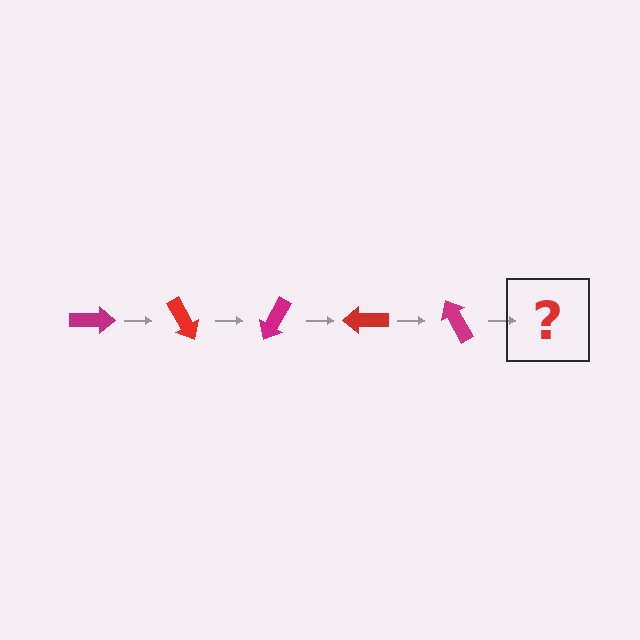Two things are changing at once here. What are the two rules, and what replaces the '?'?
The two rules are that it rotates 60 degrees each step and the color cycles through magenta and red. The '?' should be a red arrow, rotated 300 degrees from the start.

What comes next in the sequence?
The next element should be a red arrow, rotated 300 degrees from the start.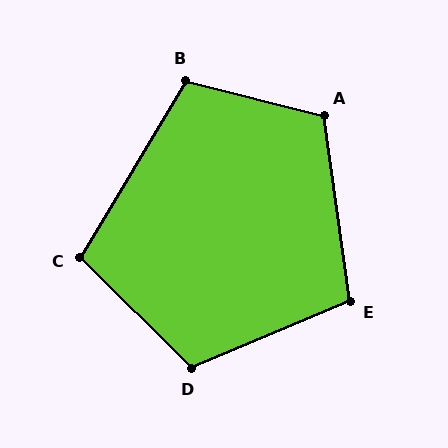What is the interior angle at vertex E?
Approximately 105 degrees (obtuse).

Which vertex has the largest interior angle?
D, at approximately 112 degrees.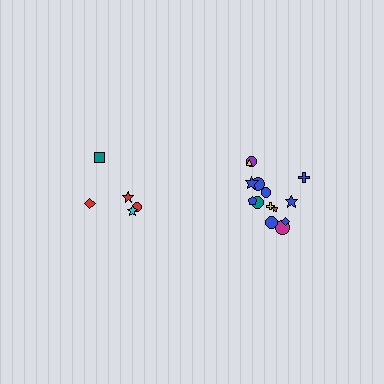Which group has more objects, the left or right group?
The right group.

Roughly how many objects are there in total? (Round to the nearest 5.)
Roughly 20 objects in total.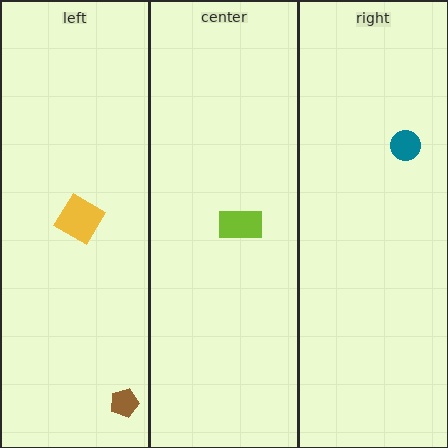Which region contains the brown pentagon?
The left region.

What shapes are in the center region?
The lime rectangle.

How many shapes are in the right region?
1.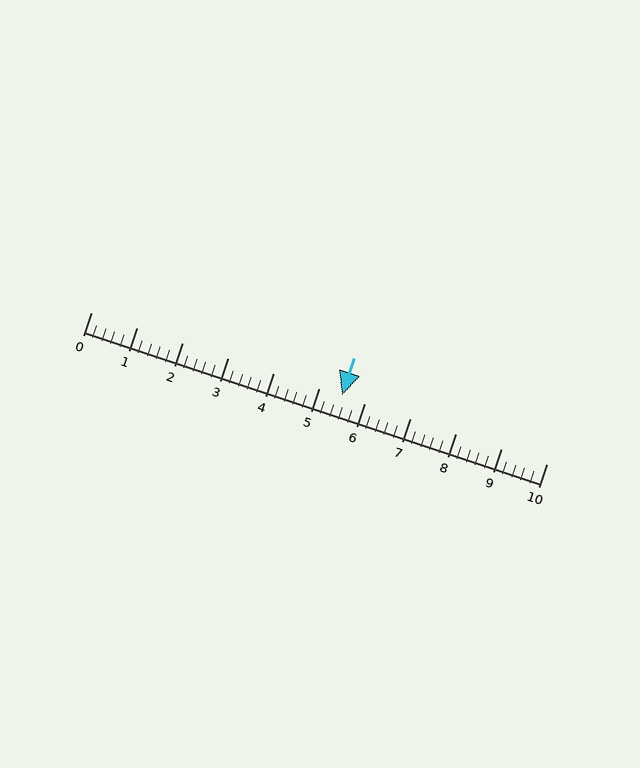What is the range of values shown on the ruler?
The ruler shows values from 0 to 10.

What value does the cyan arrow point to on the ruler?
The cyan arrow points to approximately 5.5.